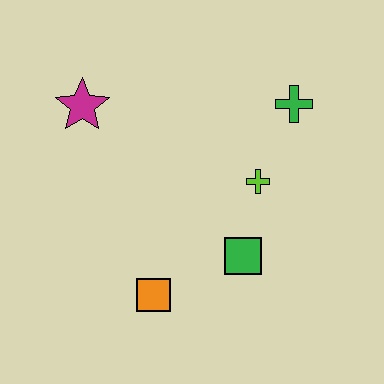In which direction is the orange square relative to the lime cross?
The orange square is below the lime cross.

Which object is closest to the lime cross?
The green square is closest to the lime cross.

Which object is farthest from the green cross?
The orange square is farthest from the green cross.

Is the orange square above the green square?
No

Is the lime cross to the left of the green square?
No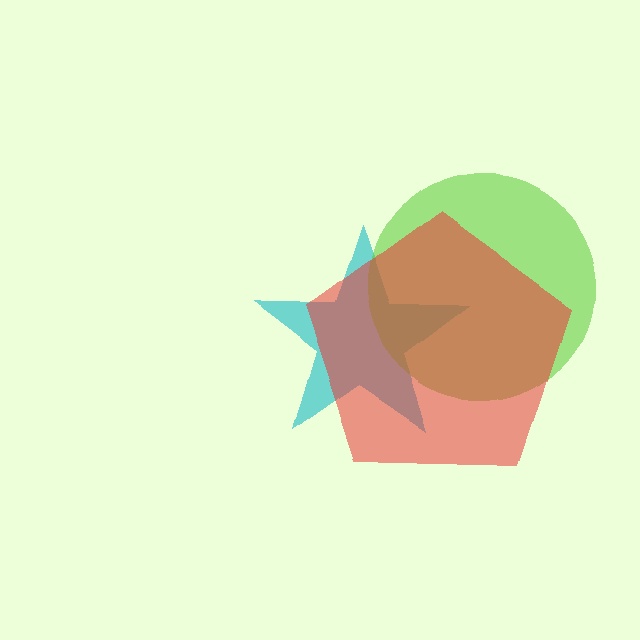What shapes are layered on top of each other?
The layered shapes are: a cyan star, a lime circle, a red pentagon.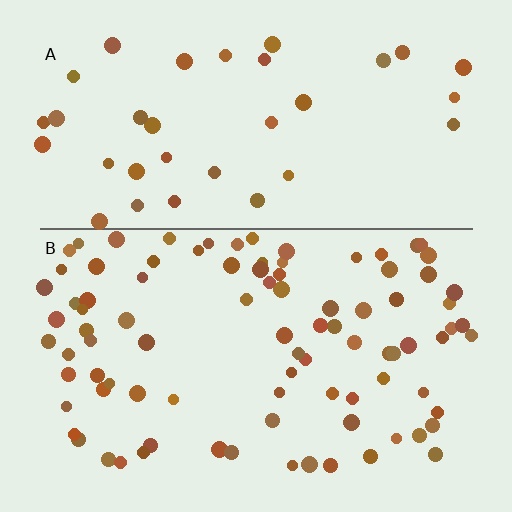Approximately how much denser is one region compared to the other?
Approximately 2.6× — region B over region A.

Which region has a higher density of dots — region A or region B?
B (the bottom).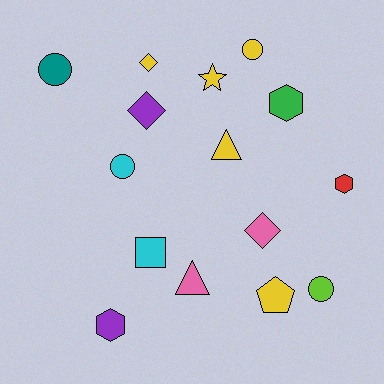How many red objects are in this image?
There is 1 red object.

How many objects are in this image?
There are 15 objects.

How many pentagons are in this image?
There is 1 pentagon.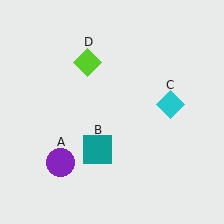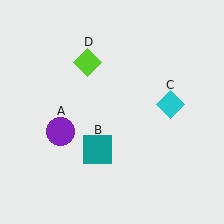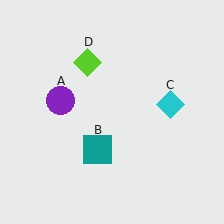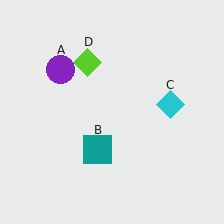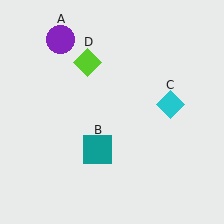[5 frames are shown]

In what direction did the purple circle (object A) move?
The purple circle (object A) moved up.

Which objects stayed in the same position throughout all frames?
Teal square (object B) and cyan diamond (object C) and lime diamond (object D) remained stationary.